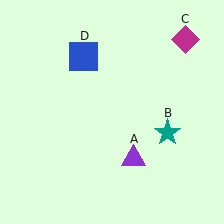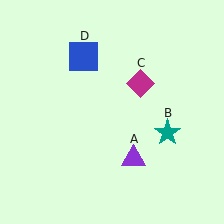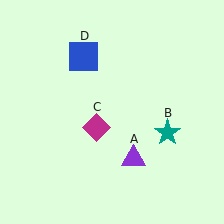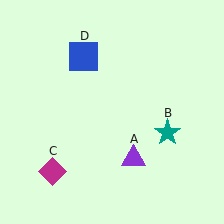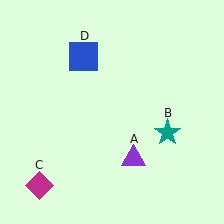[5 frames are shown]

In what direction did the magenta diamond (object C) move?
The magenta diamond (object C) moved down and to the left.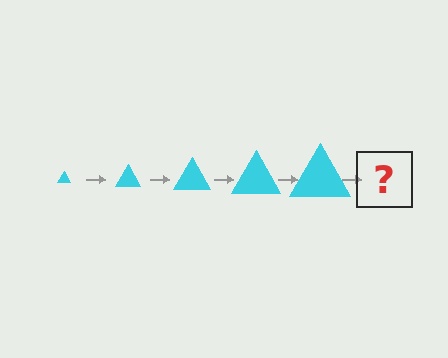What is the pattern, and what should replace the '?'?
The pattern is that the triangle gets progressively larger each step. The '?' should be a cyan triangle, larger than the previous one.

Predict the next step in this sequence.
The next step is a cyan triangle, larger than the previous one.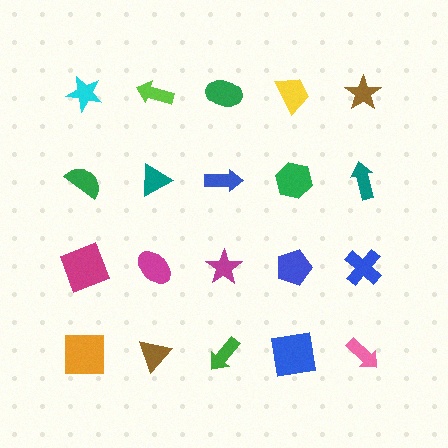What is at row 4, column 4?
A blue square.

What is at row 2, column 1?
A green semicircle.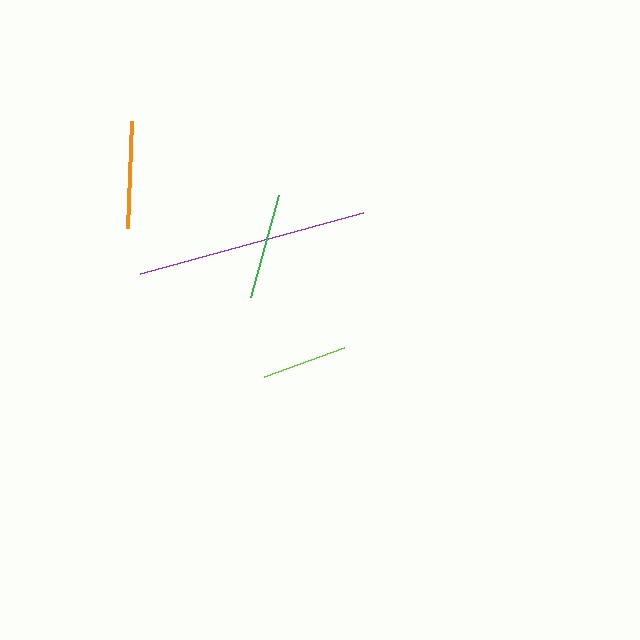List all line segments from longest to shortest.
From longest to shortest: purple, orange, green, lime.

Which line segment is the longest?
The purple line is the longest at approximately 231 pixels.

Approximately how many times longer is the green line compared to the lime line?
The green line is approximately 1.2 times the length of the lime line.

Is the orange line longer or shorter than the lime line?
The orange line is longer than the lime line.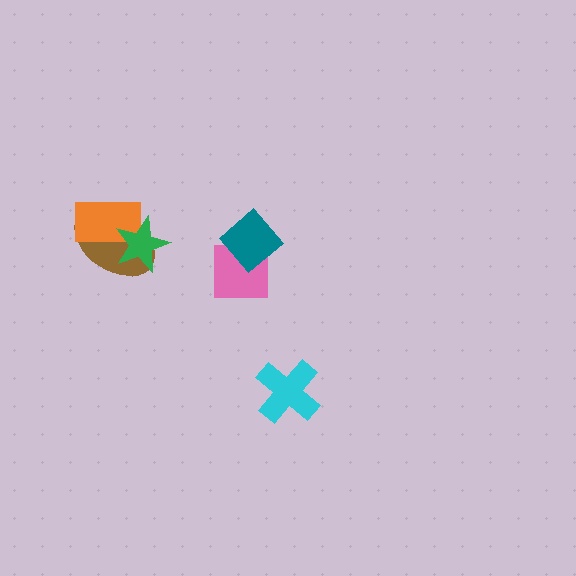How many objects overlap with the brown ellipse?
2 objects overlap with the brown ellipse.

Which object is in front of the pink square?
The teal diamond is in front of the pink square.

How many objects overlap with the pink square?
1 object overlaps with the pink square.